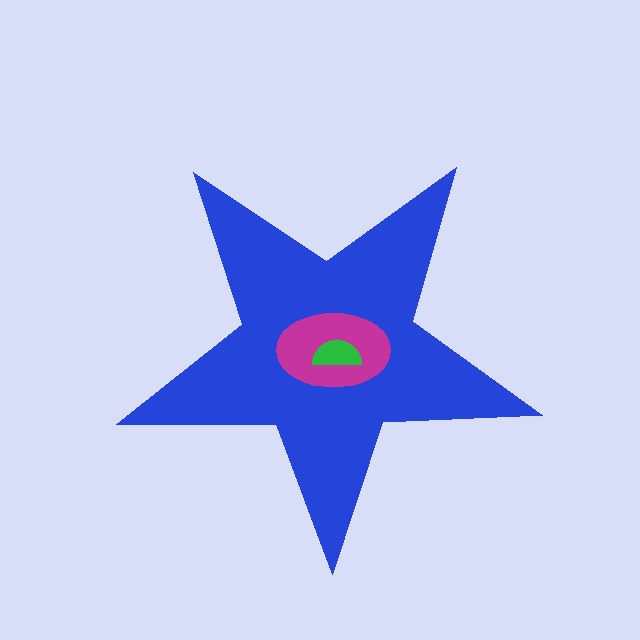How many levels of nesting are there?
3.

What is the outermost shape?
The blue star.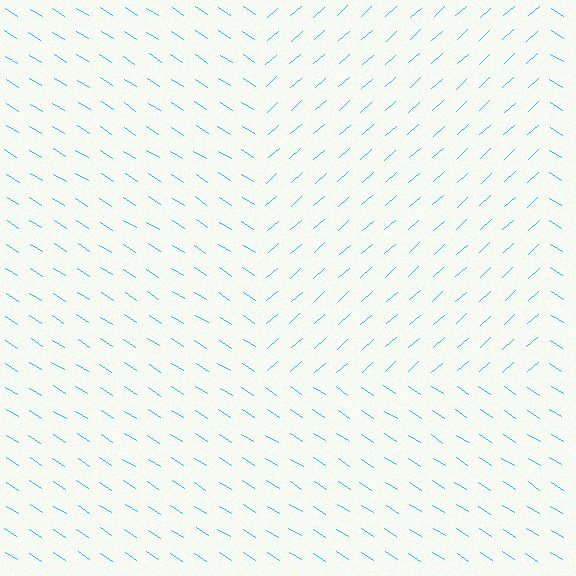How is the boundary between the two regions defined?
The boundary is defined purely by a change in line orientation (approximately 74 degrees difference). All lines are the same color and thickness.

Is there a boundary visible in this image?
Yes, there is a texture boundary formed by a change in line orientation.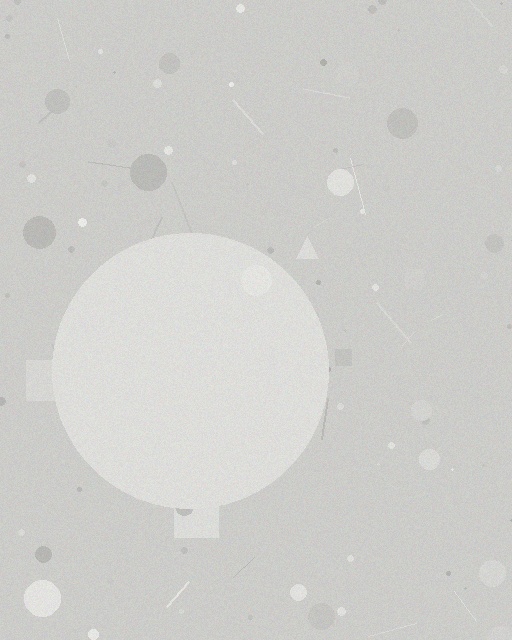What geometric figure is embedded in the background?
A circle is embedded in the background.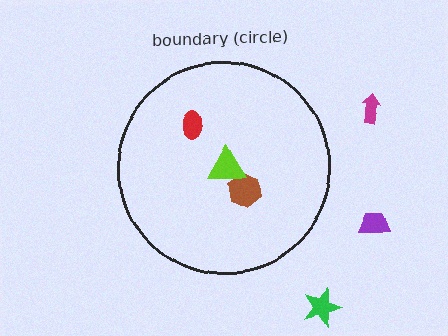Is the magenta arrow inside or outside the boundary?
Outside.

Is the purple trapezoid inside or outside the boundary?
Outside.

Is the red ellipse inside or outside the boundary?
Inside.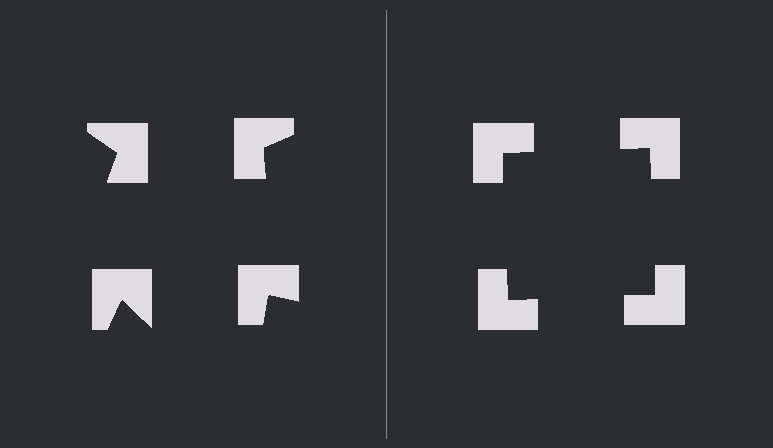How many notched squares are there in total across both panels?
8 — 4 on each side.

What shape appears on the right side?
An illusory square.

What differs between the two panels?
The notched squares are positioned identically on both sides; only the wedge orientations differ. On the right they align to a square; on the left they are misaligned.